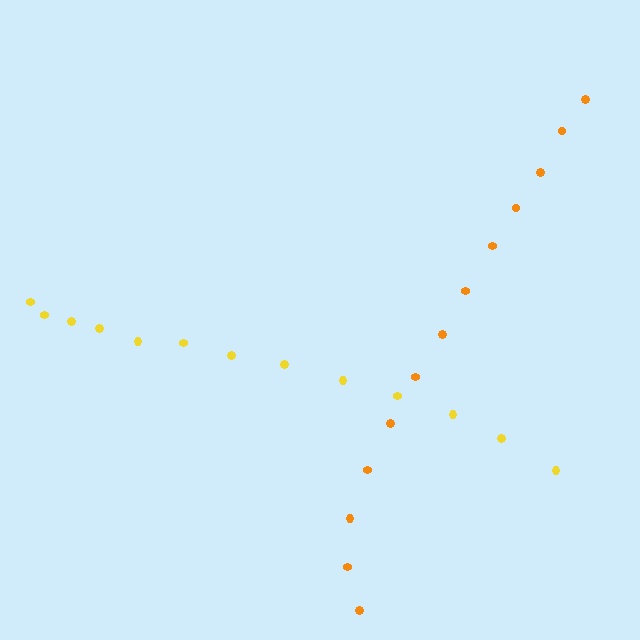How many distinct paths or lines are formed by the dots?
There are 2 distinct paths.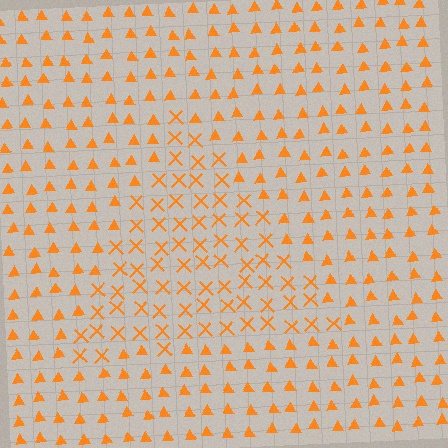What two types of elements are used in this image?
The image uses X marks inside the triangle region and triangles outside it.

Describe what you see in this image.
The image is filled with small orange elements arranged in a uniform grid. A triangle-shaped region contains X marks, while the surrounding area contains triangles. The boundary is defined purely by the change in element shape.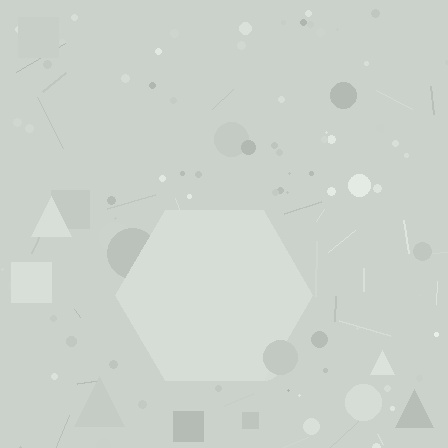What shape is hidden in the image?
A hexagon is hidden in the image.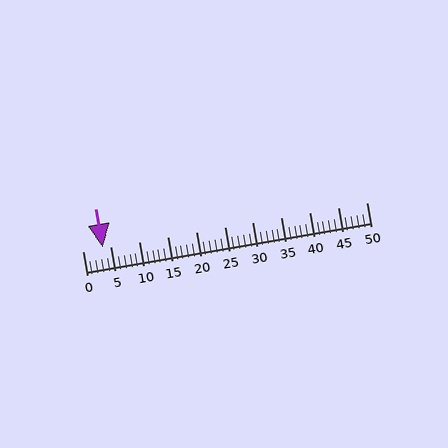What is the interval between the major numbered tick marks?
The major tick marks are spaced 5 units apart.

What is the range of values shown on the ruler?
The ruler shows values from 0 to 50.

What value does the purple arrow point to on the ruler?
The purple arrow points to approximately 4.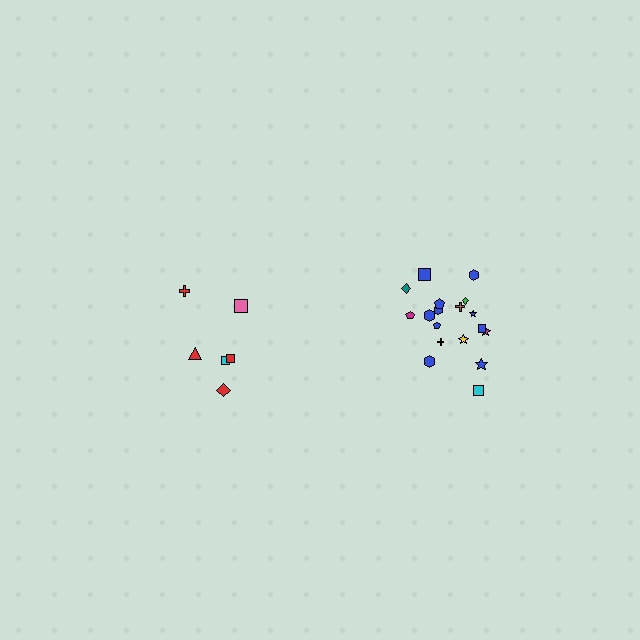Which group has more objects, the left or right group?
The right group.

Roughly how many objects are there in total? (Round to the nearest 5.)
Roughly 25 objects in total.